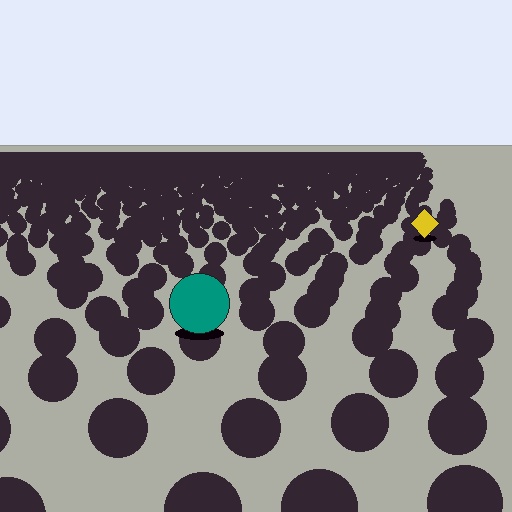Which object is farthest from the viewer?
The yellow diamond is farthest from the viewer. It appears smaller and the ground texture around it is denser.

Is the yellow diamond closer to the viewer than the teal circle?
No. The teal circle is closer — you can tell from the texture gradient: the ground texture is coarser near it.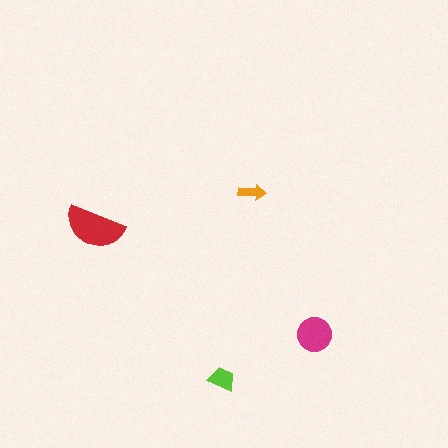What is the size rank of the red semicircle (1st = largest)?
1st.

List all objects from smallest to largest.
The orange arrow, the lime trapezoid, the magenta circle, the red semicircle.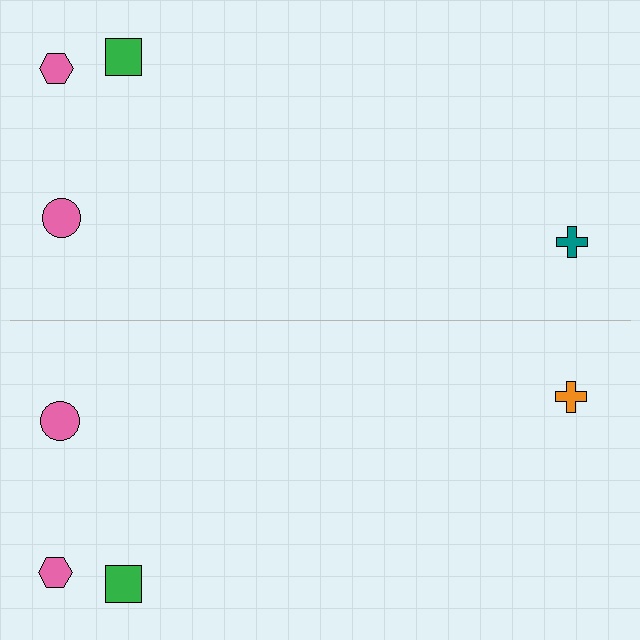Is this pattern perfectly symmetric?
No, the pattern is not perfectly symmetric. The orange cross on the bottom side breaks the symmetry — its mirror counterpart is teal.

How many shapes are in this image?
There are 8 shapes in this image.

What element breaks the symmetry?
The orange cross on the bottom side breaks the symmetry — its mirror counterpart is teal.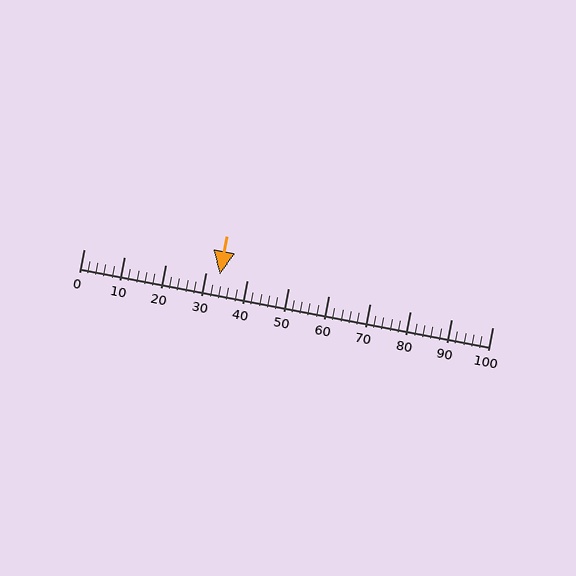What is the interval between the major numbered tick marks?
The major tick marks are spaced 10 units apart.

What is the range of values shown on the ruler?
The ruler shows values from 0 to 100.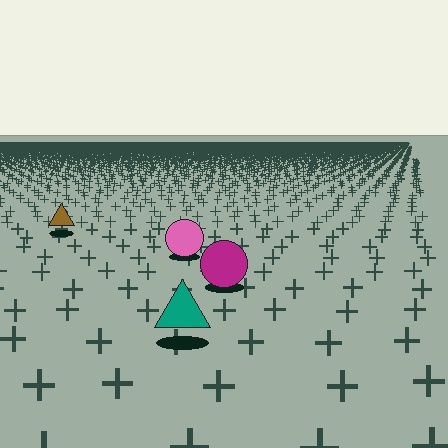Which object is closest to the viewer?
The teal triangle is closest. The texture marks near it are larger and more spread out.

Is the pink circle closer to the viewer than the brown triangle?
Yes. The pink circle is closer — you can tell from the texture gradient: the ground texture is coarser near it.